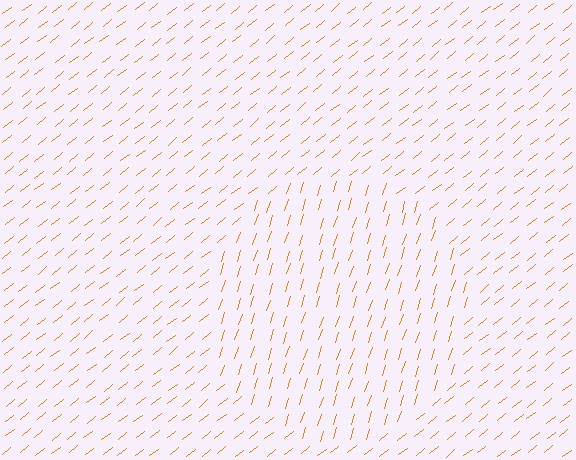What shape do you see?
I see a circle.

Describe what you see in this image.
The image is filled with small orange line segments. A circle region in the image has lines oriented differently from the surrounding lines, creating a visible texture boundary.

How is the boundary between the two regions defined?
The boundary is defined purely by a change in line orientation (approximately 33 degrees difference). All lines are the same color and thickness.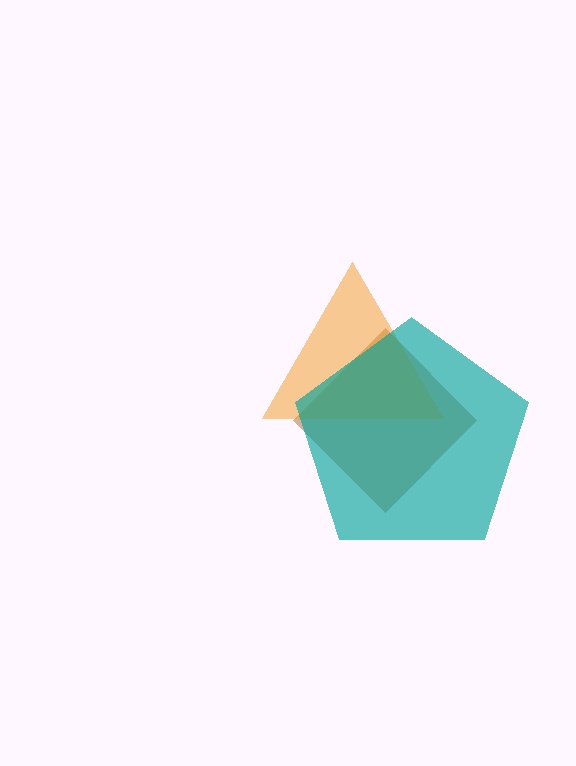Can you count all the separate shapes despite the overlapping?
Yes, there are 3 separate shapes.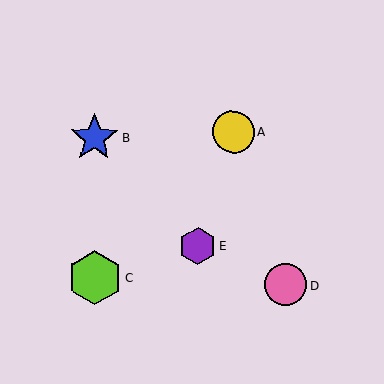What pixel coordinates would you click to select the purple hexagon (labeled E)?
Click at (198, 246) to select the purple hexagon E.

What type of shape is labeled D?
Shape D is a pink circle.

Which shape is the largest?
The lime hexagon (labeled C) is the largest.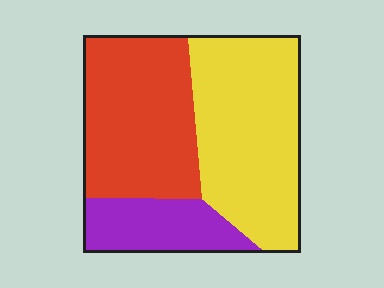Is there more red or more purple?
Red.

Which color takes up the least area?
Purple, at roughly 15%.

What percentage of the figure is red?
Red covers around 40% of the figure.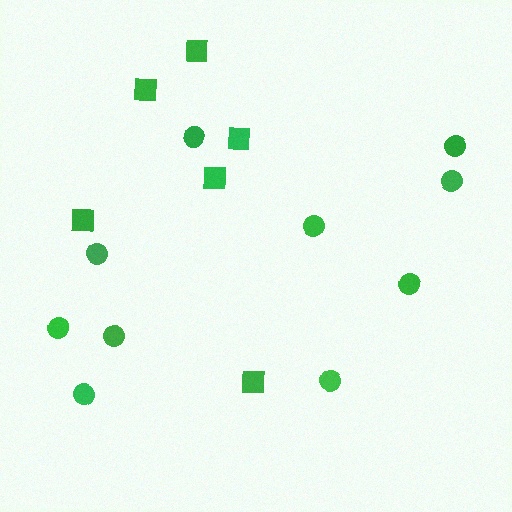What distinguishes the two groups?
There are 2 groups: one group of squares (6) and one group of circles (10).